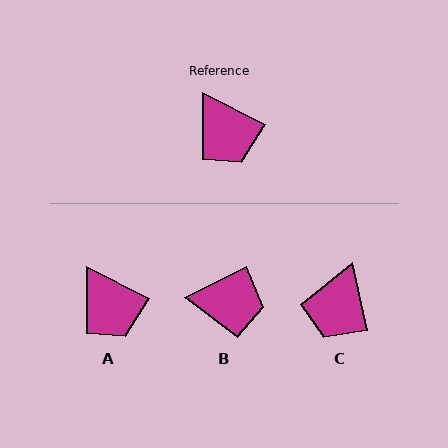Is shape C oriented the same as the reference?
No, it is off by about 51 degrees.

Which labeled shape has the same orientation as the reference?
A.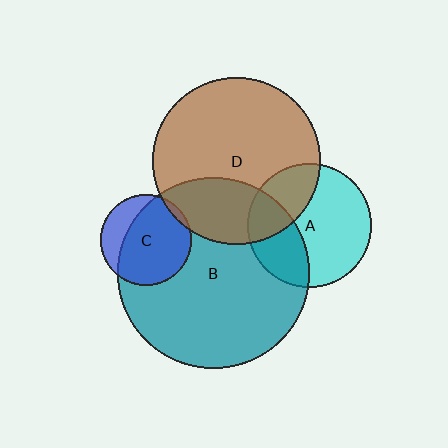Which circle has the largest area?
Circle B (teal).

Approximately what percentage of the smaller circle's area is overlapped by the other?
Approximately 30%.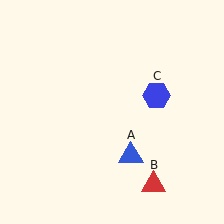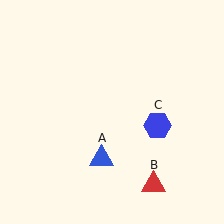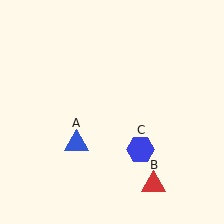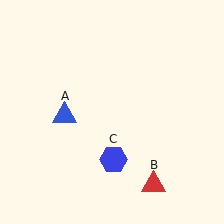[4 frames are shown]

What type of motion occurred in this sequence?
The blue triangle (object A), blue hexagon (object C) rotated clockwise around the center of the scene.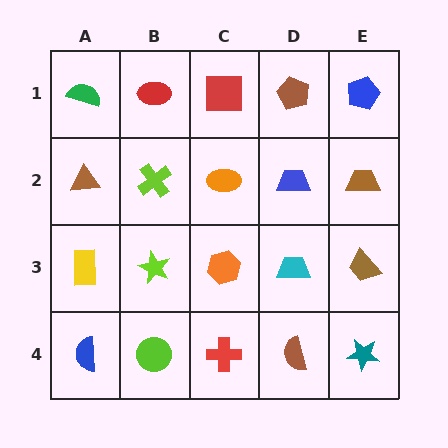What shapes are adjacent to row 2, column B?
A red ellipse (row 1, column B), a lime star (row 3, column B), a brown triangle (row 2, column A), an orange ellipse (row 2, column C).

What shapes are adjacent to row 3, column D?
A blue trapezoid (row 2, column D), a brown semicircle (row 4, column D), an orange hexagon (row 3, column C), a brown trapezoid (row 3, column E).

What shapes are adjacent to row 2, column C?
A red square (row 1, column C), an orange hexagon (row 3, column C), a lime cross (row 2, column B), a blue trapezoid (row 2, column D).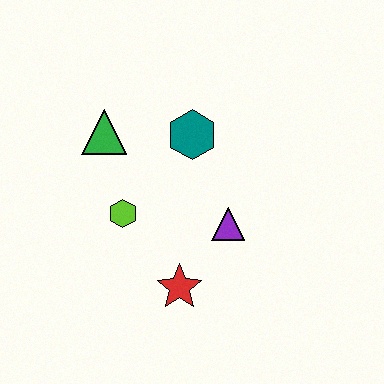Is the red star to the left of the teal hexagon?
Yes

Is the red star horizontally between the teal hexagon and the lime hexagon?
Yes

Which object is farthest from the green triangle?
The red star is farthest from the green triangle.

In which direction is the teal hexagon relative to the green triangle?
The teal hexagon is to the right of the green triangle.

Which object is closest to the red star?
The purple triangle is closest to the red star.